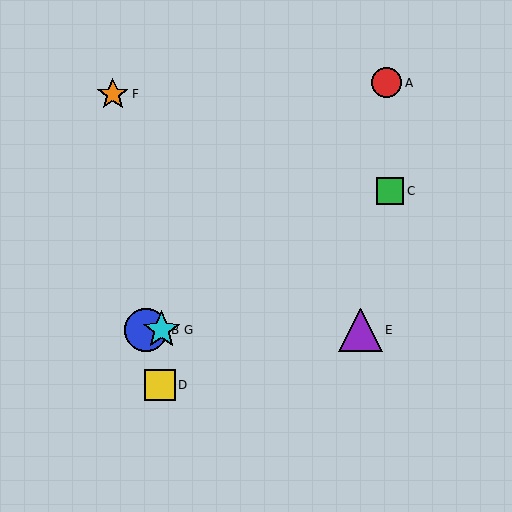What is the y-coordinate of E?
Object E is at y≈330.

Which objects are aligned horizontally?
Objects B, E, G are aligned horizontally.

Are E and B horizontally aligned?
Yes, both are at y≈330.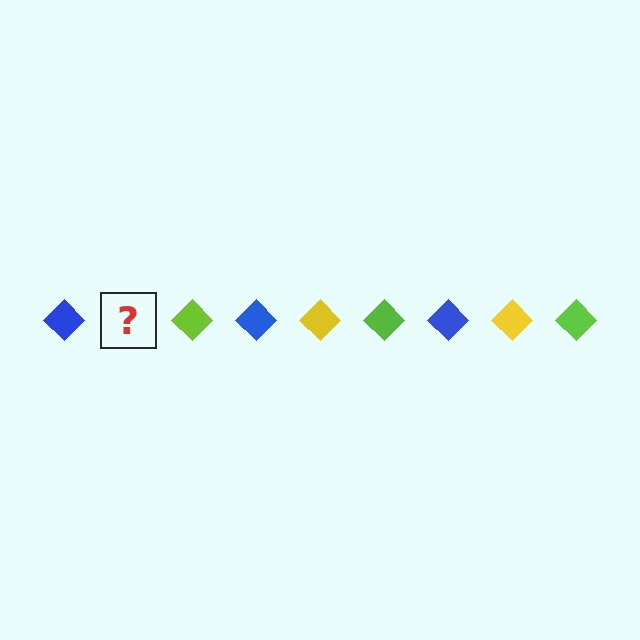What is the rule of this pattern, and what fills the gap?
The rule is that the pattern cycles through blue, yellow, lime diamonds. The gap should be filled with a yellow diamond.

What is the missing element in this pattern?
The missing element is a yellow diamond.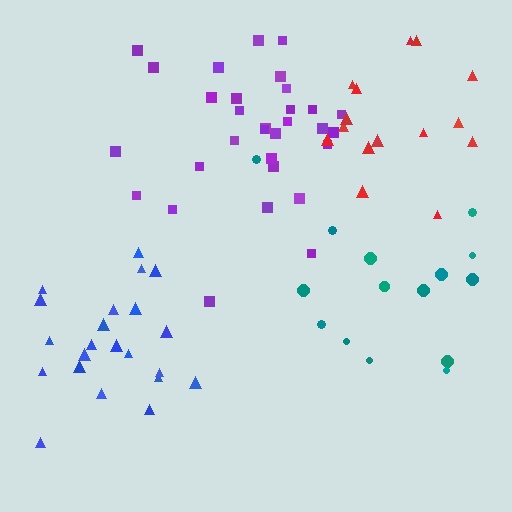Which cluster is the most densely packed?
Purple.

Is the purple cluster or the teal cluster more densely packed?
Purple.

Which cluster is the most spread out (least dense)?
Teal.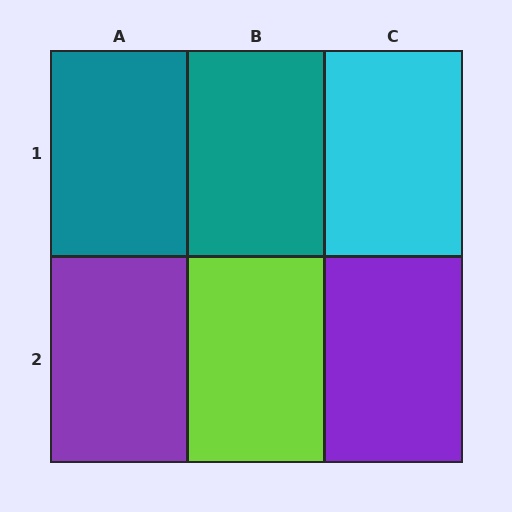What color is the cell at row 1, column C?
Cyan.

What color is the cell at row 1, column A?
Teal.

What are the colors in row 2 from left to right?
Purple, lime, purple.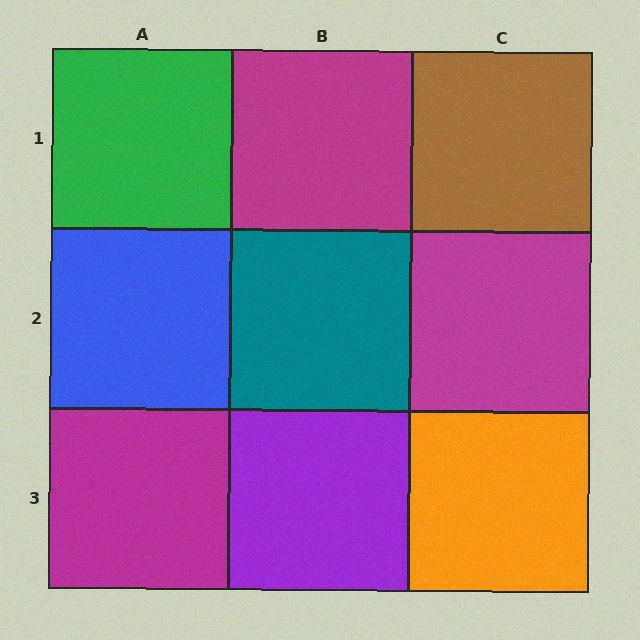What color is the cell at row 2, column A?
Blue.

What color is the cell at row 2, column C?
Magenta.